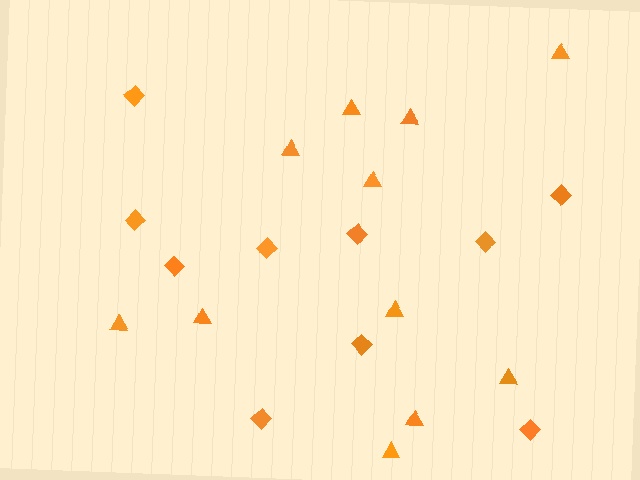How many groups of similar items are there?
There are 2 groups: one group of diamonds (10) and one group of triangles (11).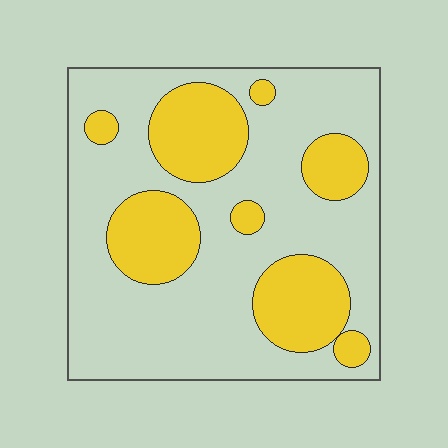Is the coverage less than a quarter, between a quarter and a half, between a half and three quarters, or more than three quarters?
Between a quarter and a half.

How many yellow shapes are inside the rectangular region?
8.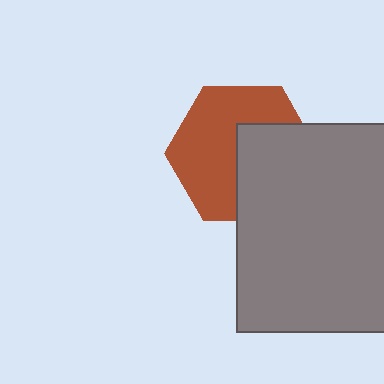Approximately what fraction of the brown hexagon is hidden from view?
Roughly 42% of the brown hexagon is hidden behind the gray rectangle.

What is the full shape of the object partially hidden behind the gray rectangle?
The partially hidden object is a brown hexagon.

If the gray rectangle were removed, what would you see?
You would see the complete brown hexagon.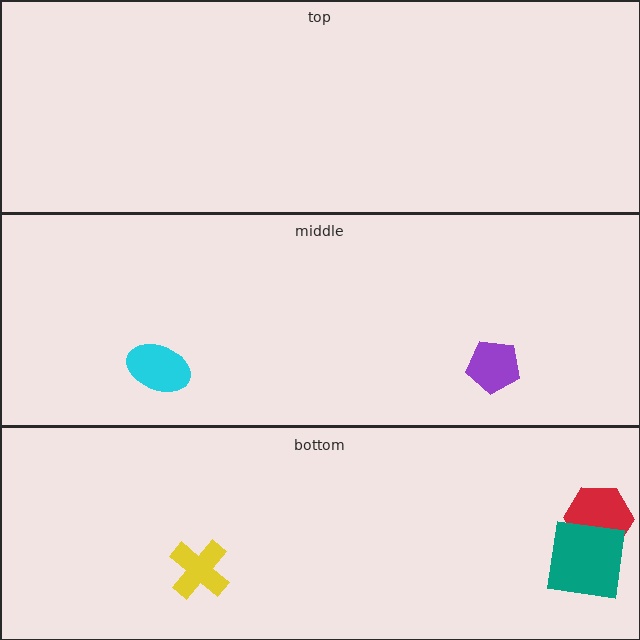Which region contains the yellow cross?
The bottom region.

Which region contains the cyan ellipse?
The middle region.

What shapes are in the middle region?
The purple pentagon, the cyan ellipse.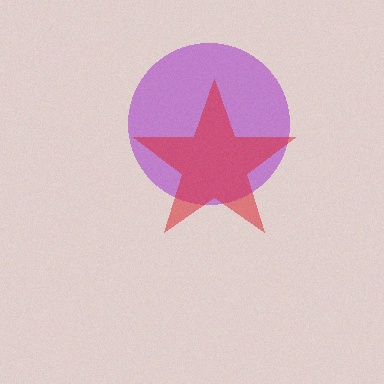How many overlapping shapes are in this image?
There are 2 overlapping shapes in the image.